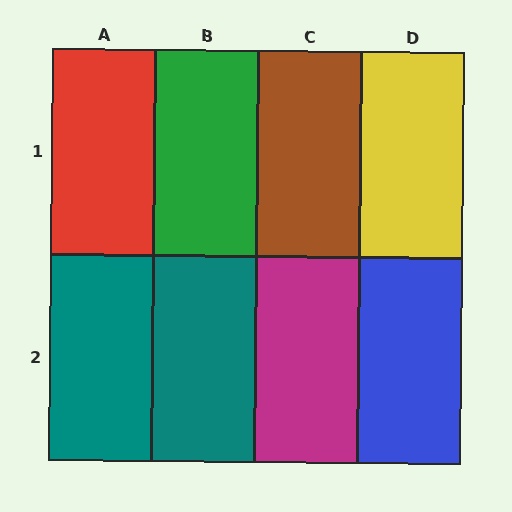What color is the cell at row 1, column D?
Yellow.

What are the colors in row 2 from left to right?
Teal, teal, magenta, blue.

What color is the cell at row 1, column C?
Brown.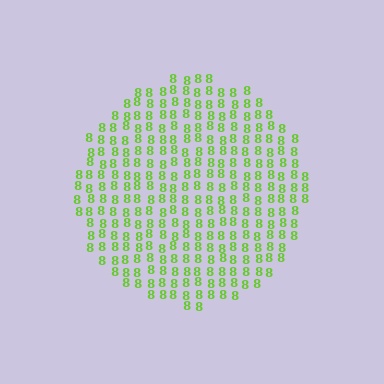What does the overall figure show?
The overall figure shows a circle.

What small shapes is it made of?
It is made of small digit 8's.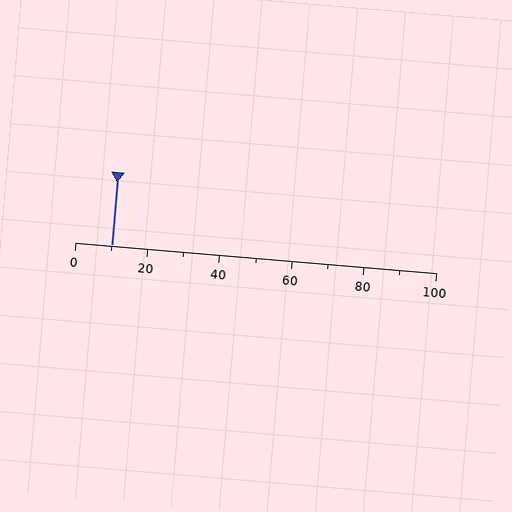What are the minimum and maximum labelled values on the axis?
The axis runs from 0 to 100.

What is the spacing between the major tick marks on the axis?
The major ticks are spaced 20 apart.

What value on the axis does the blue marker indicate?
The marker indicates approximately 10.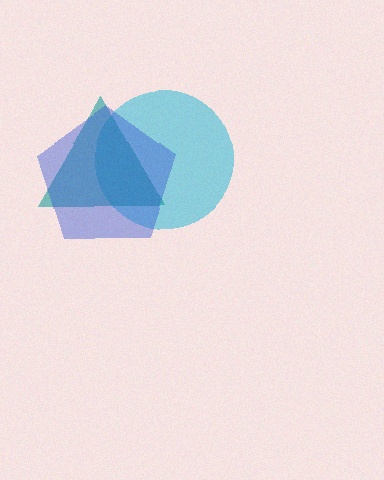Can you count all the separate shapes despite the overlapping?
Yes, there are 3 separate shapes.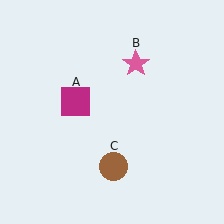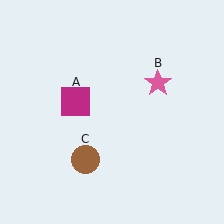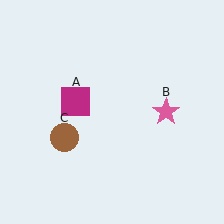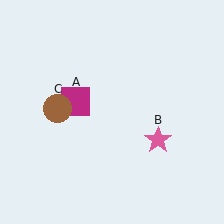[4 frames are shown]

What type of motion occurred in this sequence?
The pink star (object B), brown circle (object C) rotated clockwise around the center of the scene.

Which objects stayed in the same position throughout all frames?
Magenta square (object A) remained stationary.